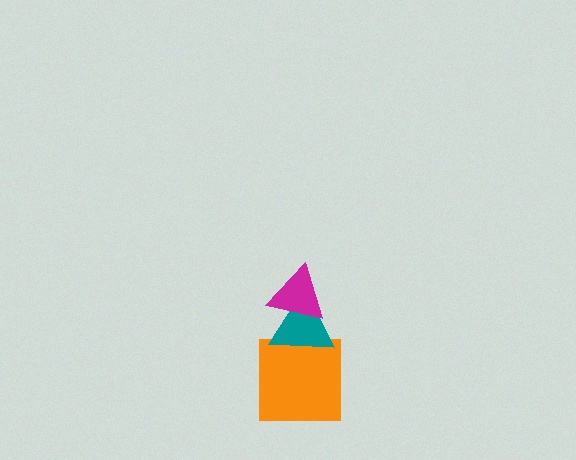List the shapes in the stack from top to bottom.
From top to bottom: the magenta triangle, the teal triangle, the orange square.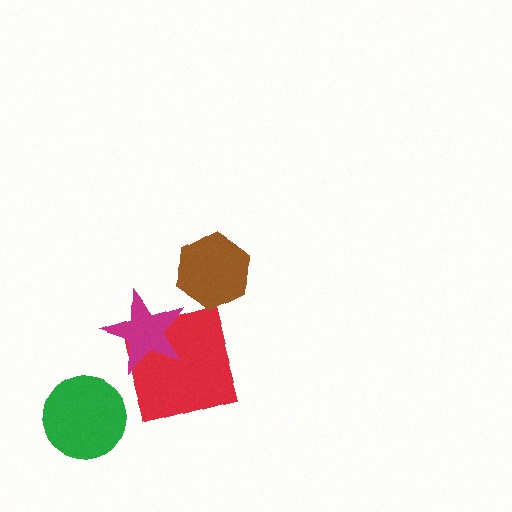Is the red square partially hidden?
Yes, it is partially covered by another shape.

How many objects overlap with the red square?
1 object overlaps with the red square.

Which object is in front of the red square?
The magenta star is in front of the red square.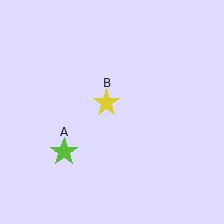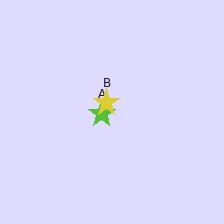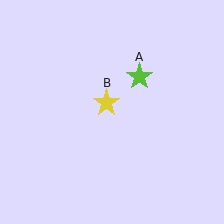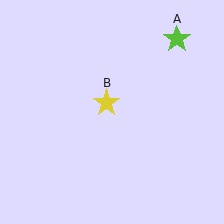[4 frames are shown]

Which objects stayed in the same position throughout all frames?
Yellow star (object B) remained stationary.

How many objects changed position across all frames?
1 object changed position: lime star (object A).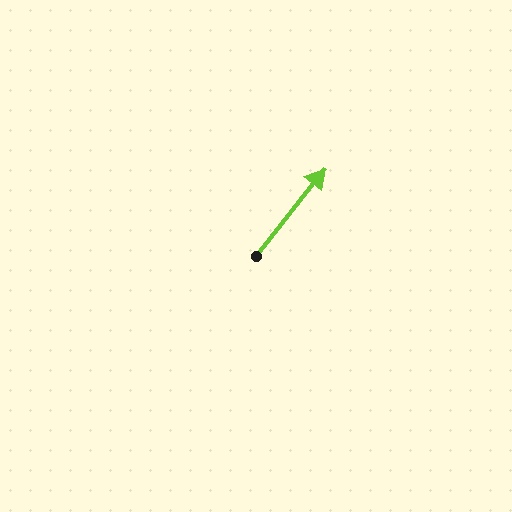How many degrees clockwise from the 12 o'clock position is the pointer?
Approximately 38 degrees.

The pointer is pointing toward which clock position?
Roughly 1 o'clock.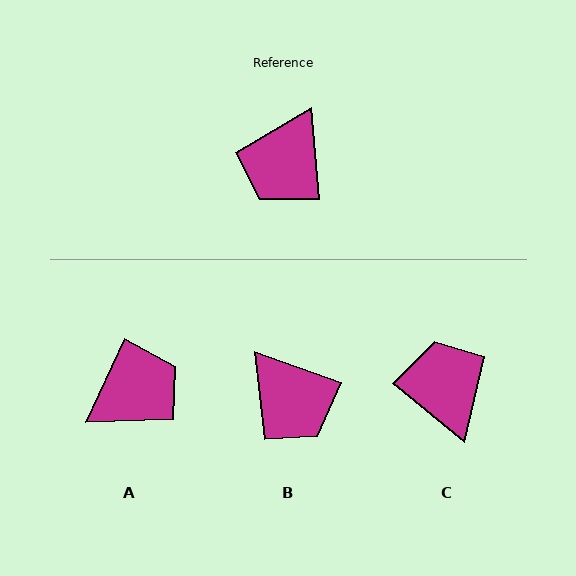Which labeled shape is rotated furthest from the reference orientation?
A, about 151 degrees away.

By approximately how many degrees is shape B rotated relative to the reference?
Approximately 66 degrees counter-clockwise.